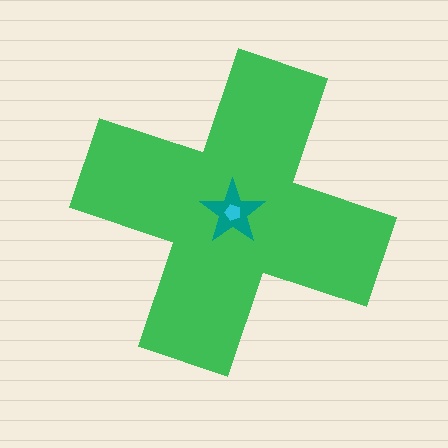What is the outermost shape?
The green cross.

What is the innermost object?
The cyan pentagon.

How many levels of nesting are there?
3.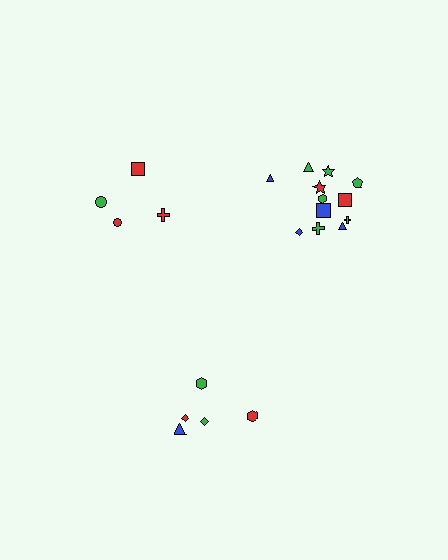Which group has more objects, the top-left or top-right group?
The top-right group.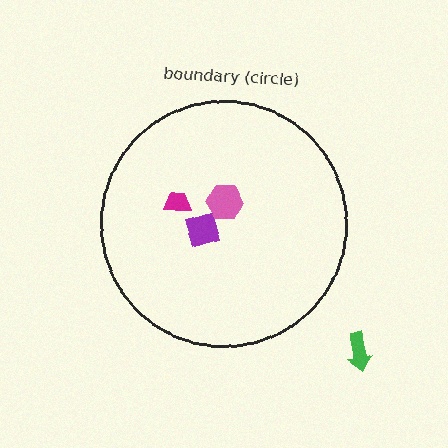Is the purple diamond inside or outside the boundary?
Inside.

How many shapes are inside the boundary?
3 inside, 1 outside.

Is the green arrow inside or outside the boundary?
Outside.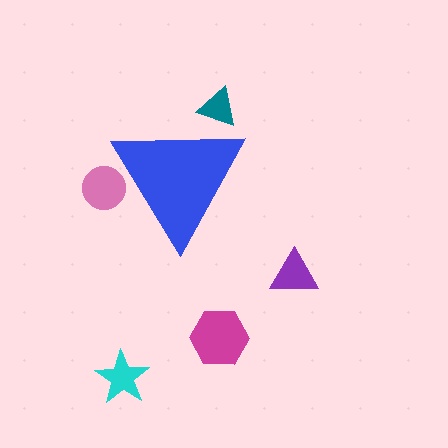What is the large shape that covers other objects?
A blue triangle.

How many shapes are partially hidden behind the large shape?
2 shapes are partially hidden.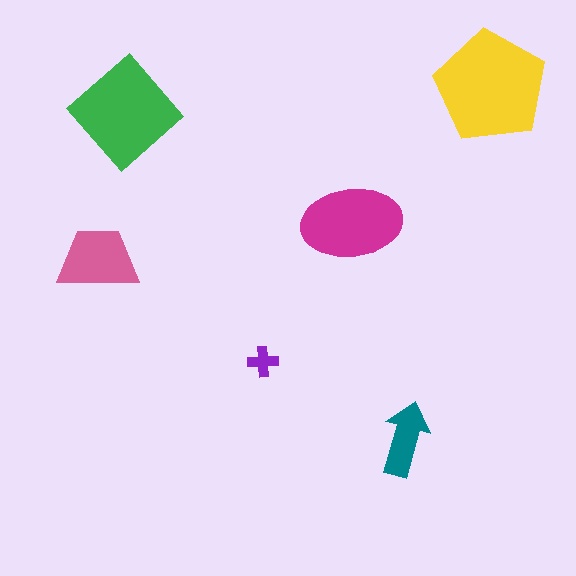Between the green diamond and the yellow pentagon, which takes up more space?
The yellow pentagon.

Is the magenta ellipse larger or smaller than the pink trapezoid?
Larger.